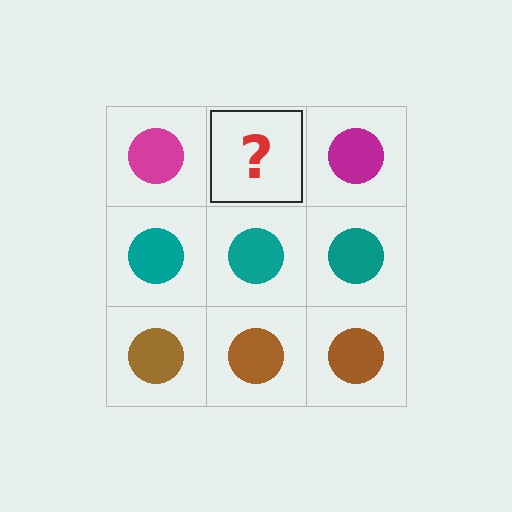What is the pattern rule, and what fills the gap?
The rule is that each row has a consistent color. The gap should be filled with a magenta circle.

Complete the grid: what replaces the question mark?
The question mark should be replaced with a magenta circle.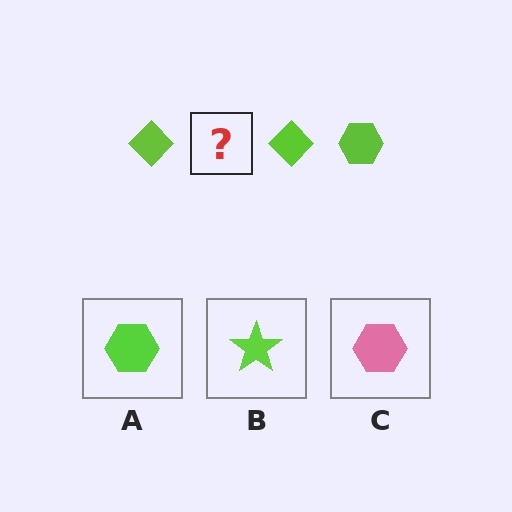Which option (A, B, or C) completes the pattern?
A.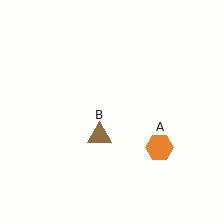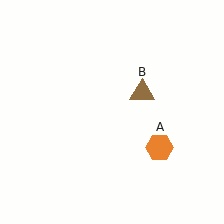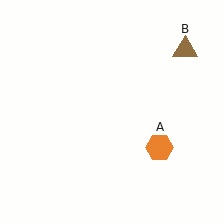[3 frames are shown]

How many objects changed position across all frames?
1 object changed position: brown triangle (object B).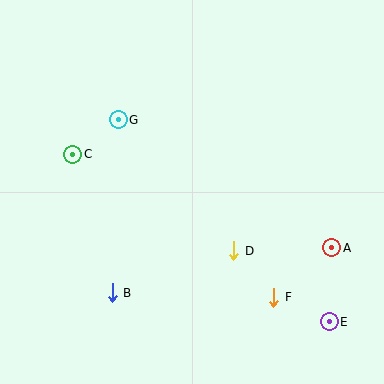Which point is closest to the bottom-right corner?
Point E is closest to the bottom-right corner.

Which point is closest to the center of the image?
Point D at (234, 251) is closest to the center.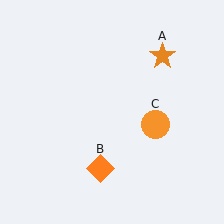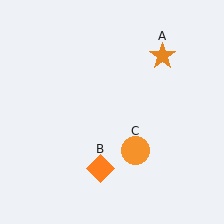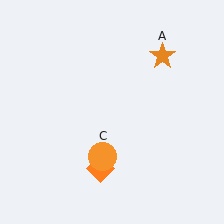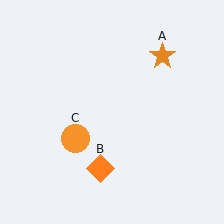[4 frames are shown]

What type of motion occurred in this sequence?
The orange circle (object C) rotated clockwise around the center of the scene.